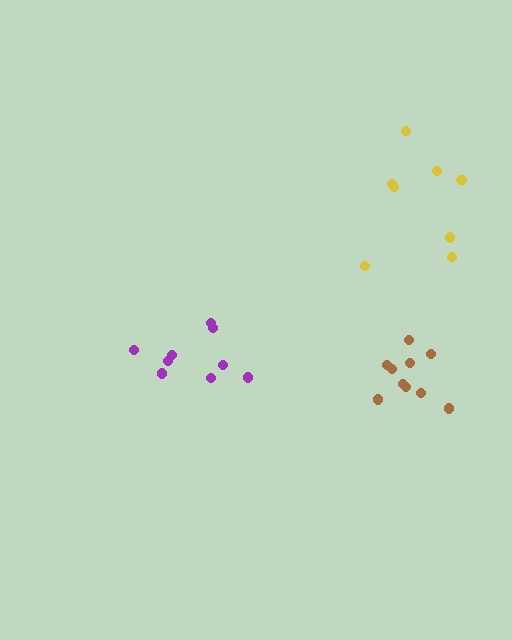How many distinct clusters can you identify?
There are 3 distinct clusters.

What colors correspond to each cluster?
The clusters are colored: yellow, purple, brown.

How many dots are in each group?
Group 1: 8 dots, Group 2: 9 dots, Group 3: 10 dots (27 total).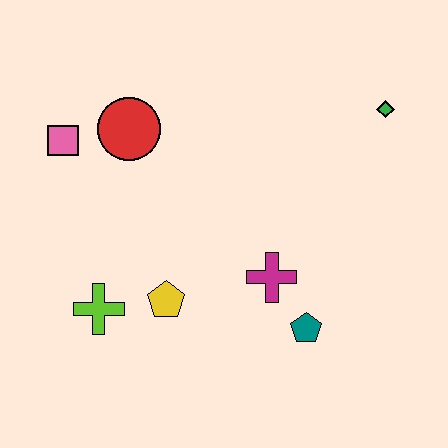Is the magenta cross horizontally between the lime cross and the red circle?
No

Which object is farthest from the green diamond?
The lime cross is farthest from the green diamond.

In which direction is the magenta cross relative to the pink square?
The magenta cross is to the right of the pink square.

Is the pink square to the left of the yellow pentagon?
Yes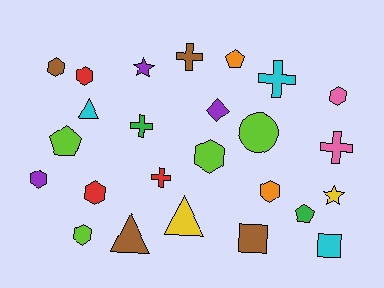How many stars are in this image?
There are 2 stars.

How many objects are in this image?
There are 25 objects.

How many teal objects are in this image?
There are no teal objects.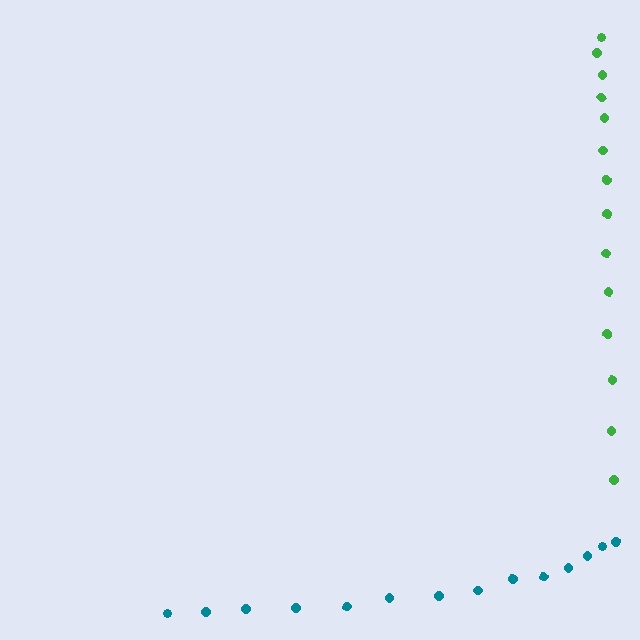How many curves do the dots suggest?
There are 2 distinct paths.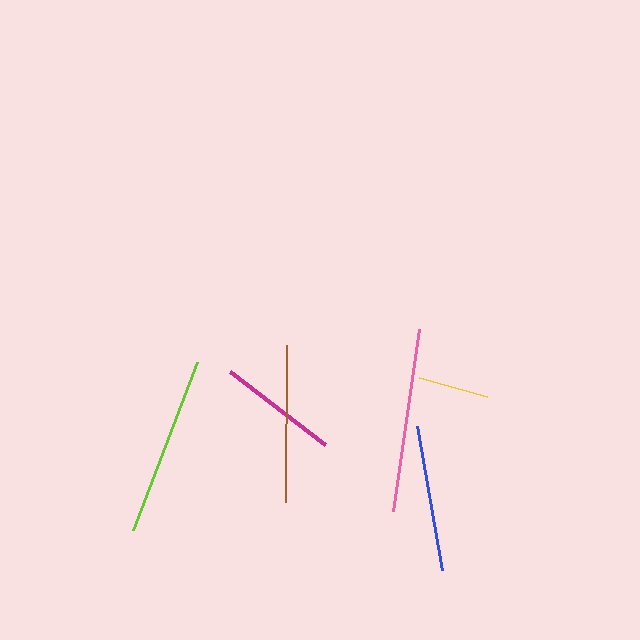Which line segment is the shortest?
The yellow line is the shortest at approximately 69 pixels.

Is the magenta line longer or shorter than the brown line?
The brown line is longer than the magenta line.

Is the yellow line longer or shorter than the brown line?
The brown line is longer than the yellow line.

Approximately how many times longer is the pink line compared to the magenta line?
The pink line is approximately 1.5 times the length of the magenta line.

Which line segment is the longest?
The pink line is the longest at approximately 184 pixels.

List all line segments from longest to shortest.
From longest to shortest: pink, lime, brown, blue, magenta, yellow.